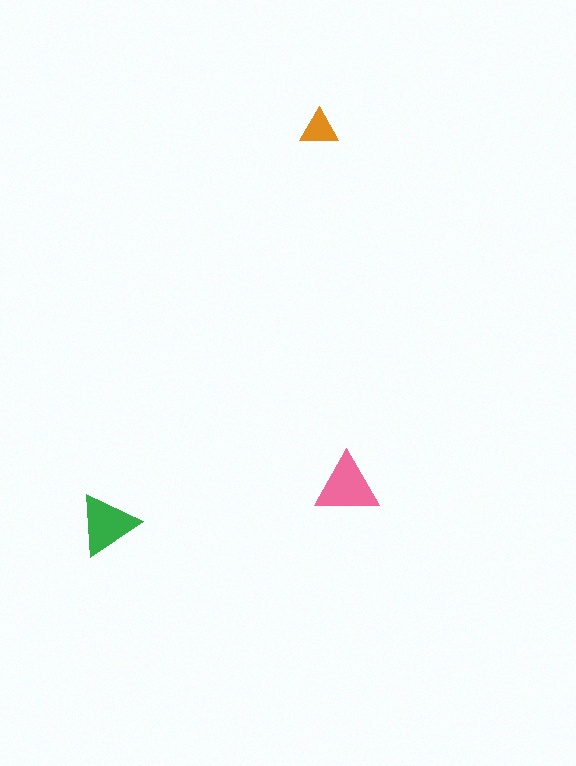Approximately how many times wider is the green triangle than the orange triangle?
About 1.5 times wider.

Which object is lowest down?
The green triangle is bottommost.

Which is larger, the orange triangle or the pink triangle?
The pink one.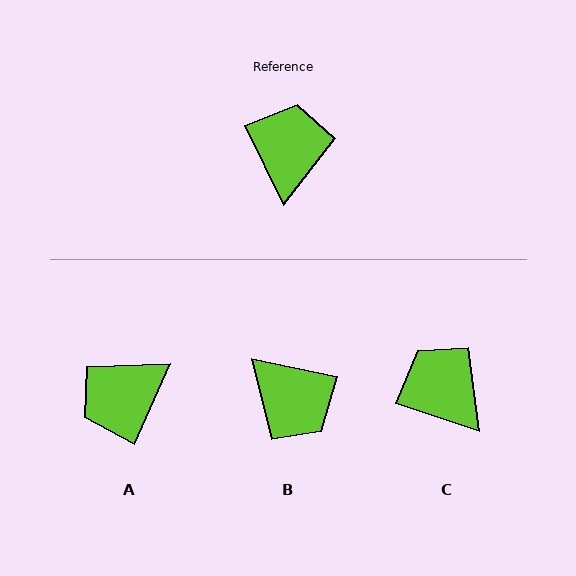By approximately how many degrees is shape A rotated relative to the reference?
Approximately 130 degrees counter-clockwise.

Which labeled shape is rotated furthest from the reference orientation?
A, about 130 degrees away.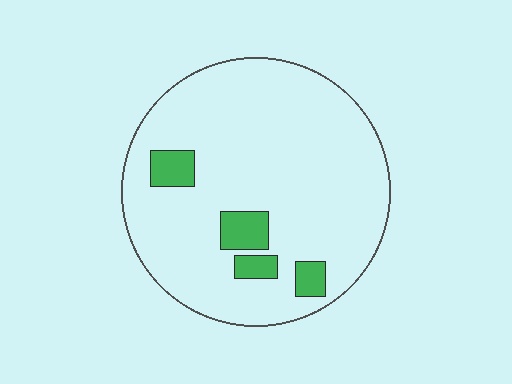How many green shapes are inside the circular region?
4.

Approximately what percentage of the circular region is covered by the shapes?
Approximately 10%.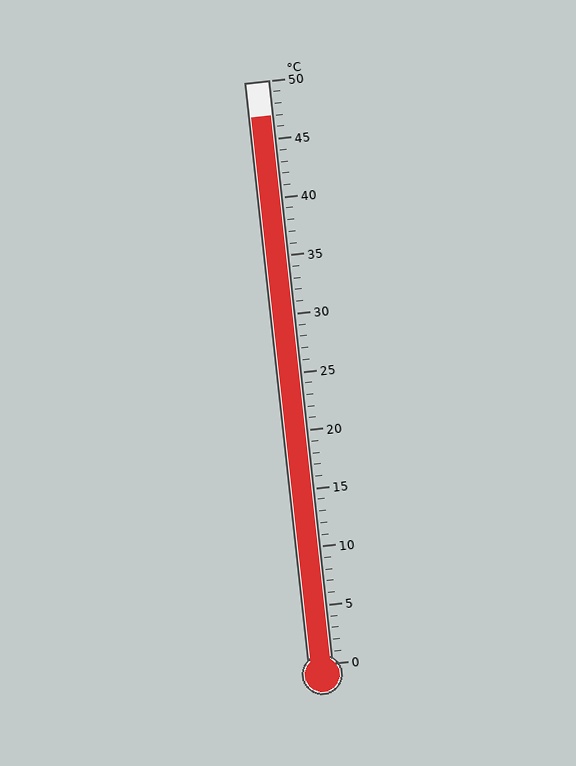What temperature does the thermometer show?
The thermometer shows approximately 47°C.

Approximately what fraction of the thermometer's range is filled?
The thermometer is filled to approximately 95% of its range.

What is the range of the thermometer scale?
The thermometer scale ranges from 0°C to 50°C.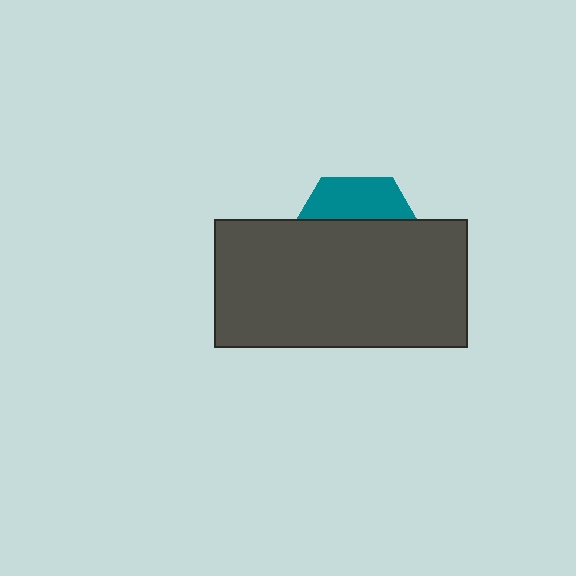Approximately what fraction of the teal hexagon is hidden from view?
Roughly 70% of the teal hexagon is hidden behind the dark gray rectangle.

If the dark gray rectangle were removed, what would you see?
You would see the complete teal hexagon.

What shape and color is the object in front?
The object in front is a dark gray rectangle.